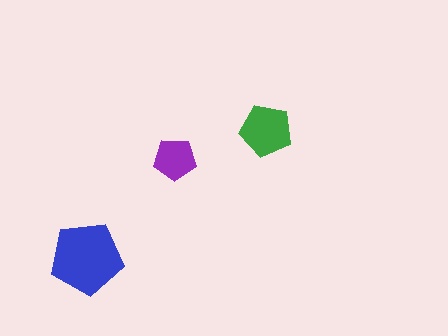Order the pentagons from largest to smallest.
the blue one, the green one, the purple one.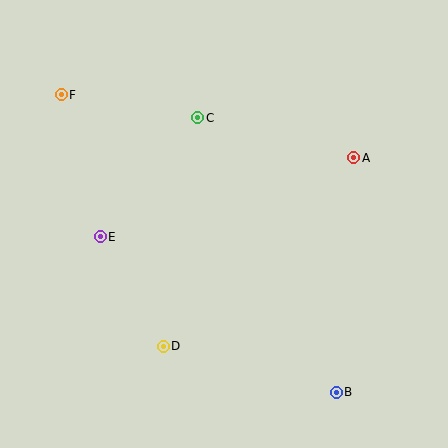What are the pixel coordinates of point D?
Point D is at (163, 346).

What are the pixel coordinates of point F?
Point F is at (61, 95).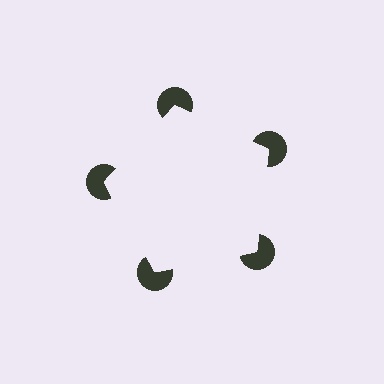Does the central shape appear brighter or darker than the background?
It typically appears slightly brighter than the background, even though no actual brightness change is drawn.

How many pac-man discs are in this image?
There are 5 — one at each vertex of the illusory pentagon.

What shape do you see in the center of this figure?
An illusory pentagon — its edges are inferred from the aligned wedge cuts in the pac-man discs, not physically drawn.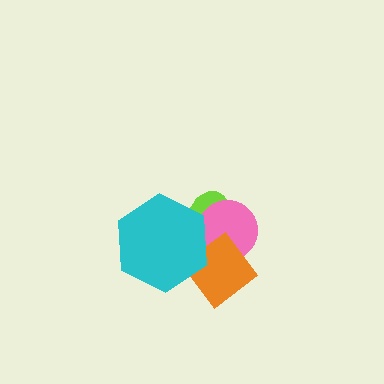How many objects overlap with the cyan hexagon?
3 objects overlap with the cyan hexagon.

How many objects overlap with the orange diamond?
3 objects overlap with the orange diamond.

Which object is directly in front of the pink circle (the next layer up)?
The orange diamond is directly in front of the pink circle.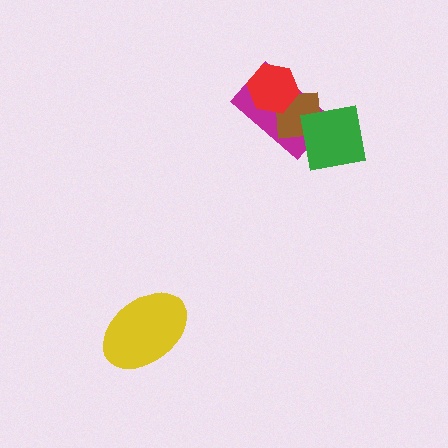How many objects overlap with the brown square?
3 objects overlap with the brown square.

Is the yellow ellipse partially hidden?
No, no other shape covers it.